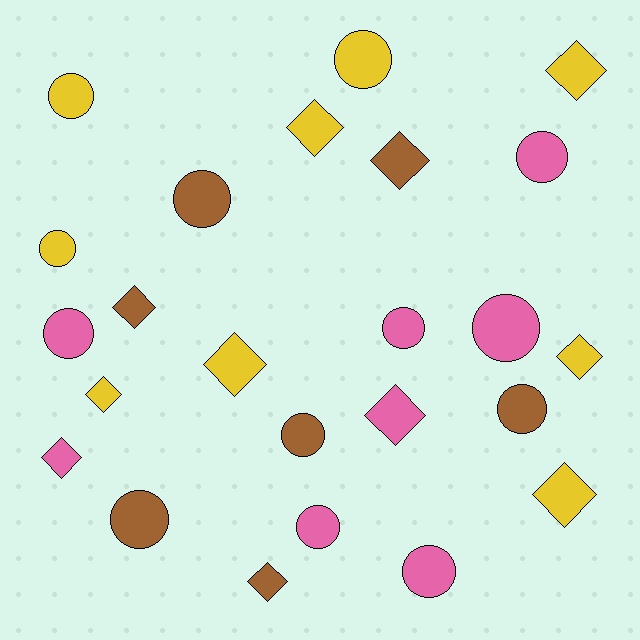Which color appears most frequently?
Yellow, with 9 objects.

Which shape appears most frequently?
Circle, with 13 objects.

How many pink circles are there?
There are 6 pink circles.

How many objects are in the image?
There are 24 objects.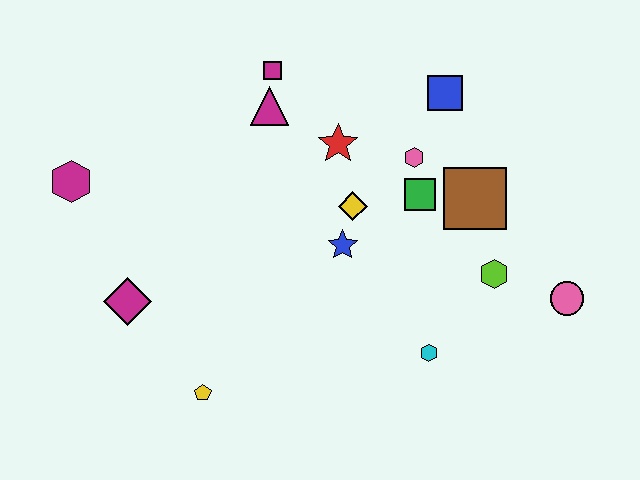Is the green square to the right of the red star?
Yes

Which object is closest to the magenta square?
The magenta triangle is closest to the magenta square.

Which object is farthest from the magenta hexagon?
The pink circle is farthest from the magenta hexagon.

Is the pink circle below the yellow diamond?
Yes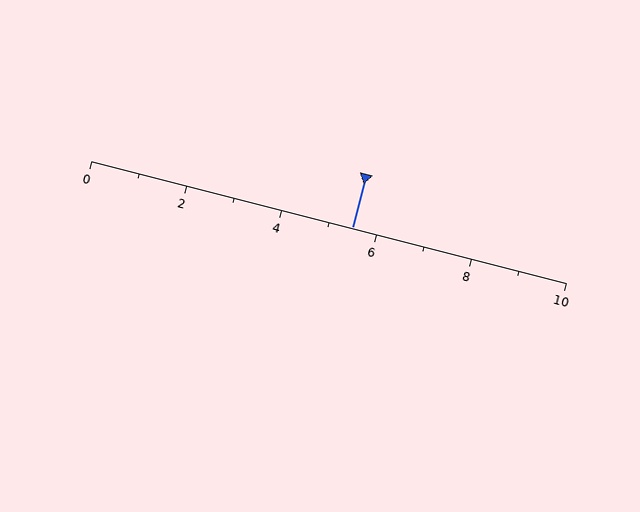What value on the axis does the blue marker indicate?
The marker indicates approximately 5.5.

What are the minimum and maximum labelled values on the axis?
The axis runs from 0 to 10.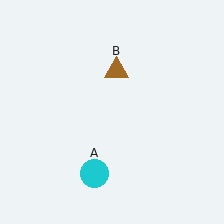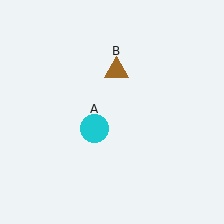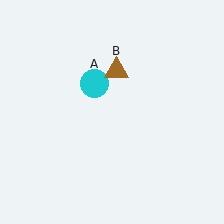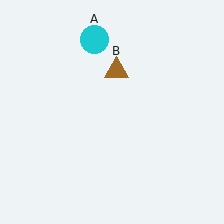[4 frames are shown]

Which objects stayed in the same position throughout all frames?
Brown triangle (object B) remained stationary.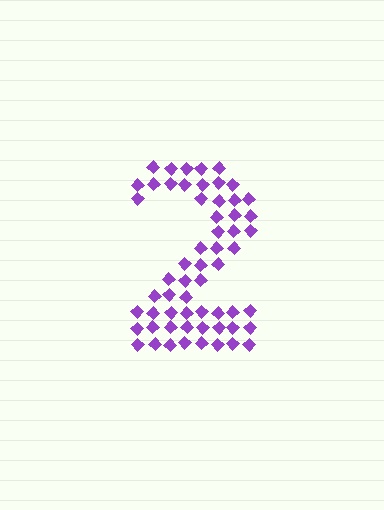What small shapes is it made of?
It is made of small diamonds.